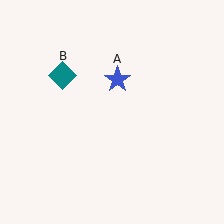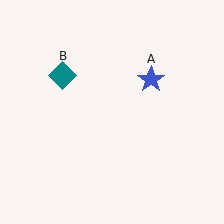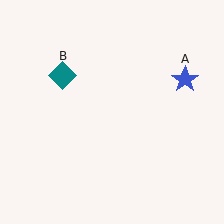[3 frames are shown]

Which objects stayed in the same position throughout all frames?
Teal diamond (object B) remained stationary.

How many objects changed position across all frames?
1 object changed position: blue star (object A).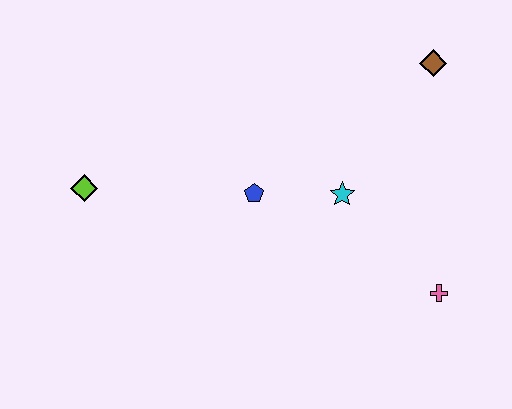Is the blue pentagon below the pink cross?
No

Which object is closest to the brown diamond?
The cyan star is closest to the brown diamond.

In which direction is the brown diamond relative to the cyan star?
The brown diamond is above the cyan star.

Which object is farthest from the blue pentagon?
The brown diamond is farthest from the blue pentagon.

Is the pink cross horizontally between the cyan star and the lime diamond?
No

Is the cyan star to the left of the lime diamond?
No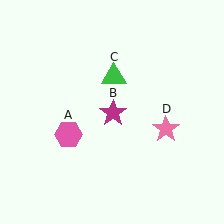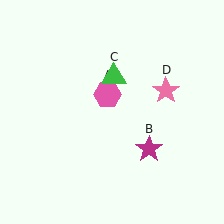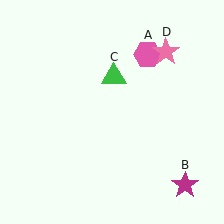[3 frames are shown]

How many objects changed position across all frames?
3 objects changed position: pink hexagon (object A), magenta star (object B), pink star (object D).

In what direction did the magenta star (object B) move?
The magenta star (object B) moved down and to the right.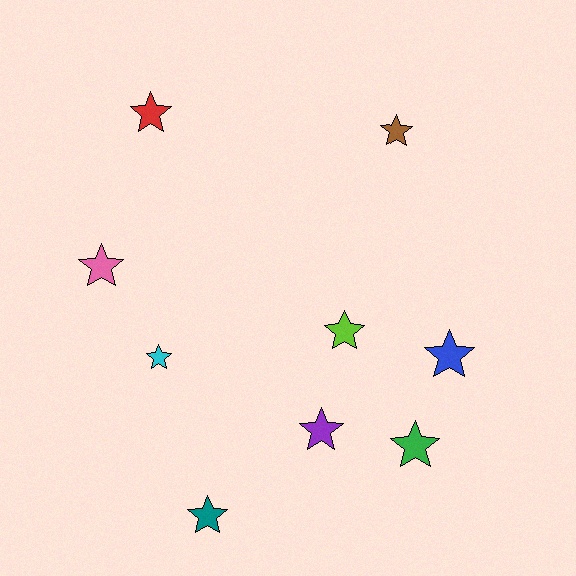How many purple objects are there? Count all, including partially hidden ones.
There is 1 purple object.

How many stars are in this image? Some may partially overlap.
There are 9 stars.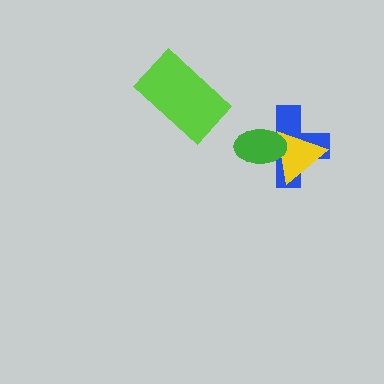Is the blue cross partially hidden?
Yes, it is partially covered by another shape.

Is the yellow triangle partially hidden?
Yes, it is partially covered by another shape.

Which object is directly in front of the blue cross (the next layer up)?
The yellow triangle is directly in front of the blue cross.